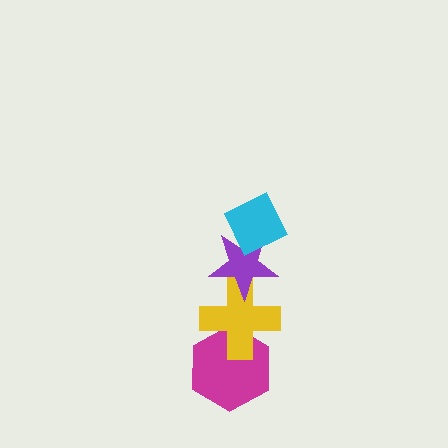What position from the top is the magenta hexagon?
The magenta hexagon is 4th from the top.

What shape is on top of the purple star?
The cyan diamond is on top of the purple star.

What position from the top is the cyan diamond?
The cyan diamond is 1st from the top.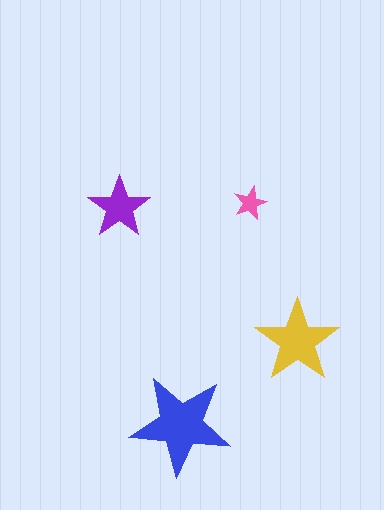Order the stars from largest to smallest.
the blue one, the yellow one, the purple one, the pink one.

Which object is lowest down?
The blue star is bottommost.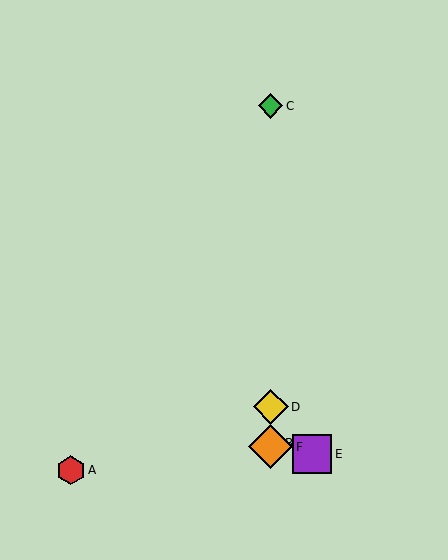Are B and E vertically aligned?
No, B is at x≈271 and E is at x≈312.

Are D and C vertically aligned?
Yes, both are at x≈271.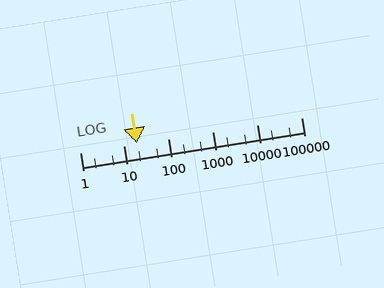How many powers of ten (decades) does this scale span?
The scale spans 5 decades, from 1 to 100000.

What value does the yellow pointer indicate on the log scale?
The pointer indicates approximately 19.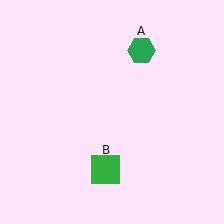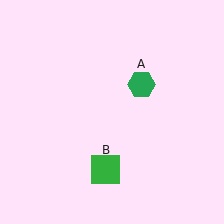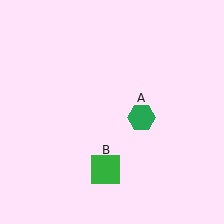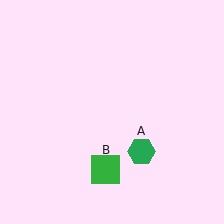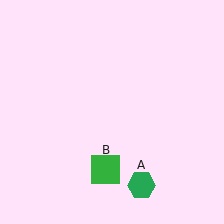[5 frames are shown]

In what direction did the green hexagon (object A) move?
The green hexagon (object A) moved down.